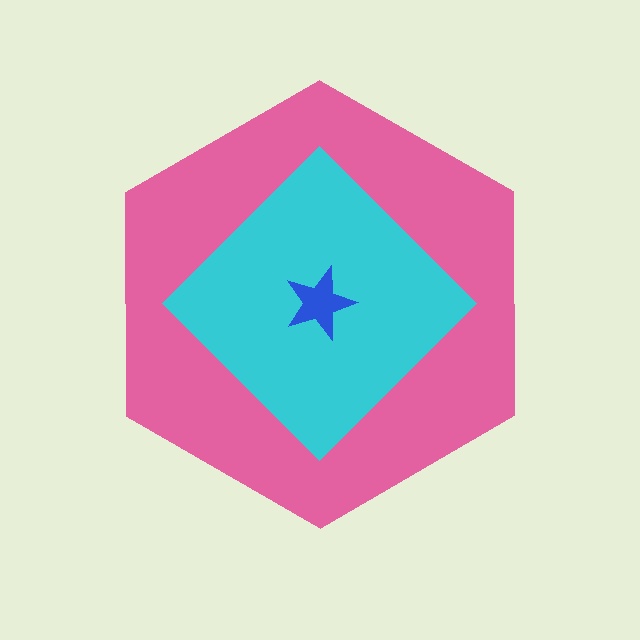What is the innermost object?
The blue star.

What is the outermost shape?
The pink hexagon.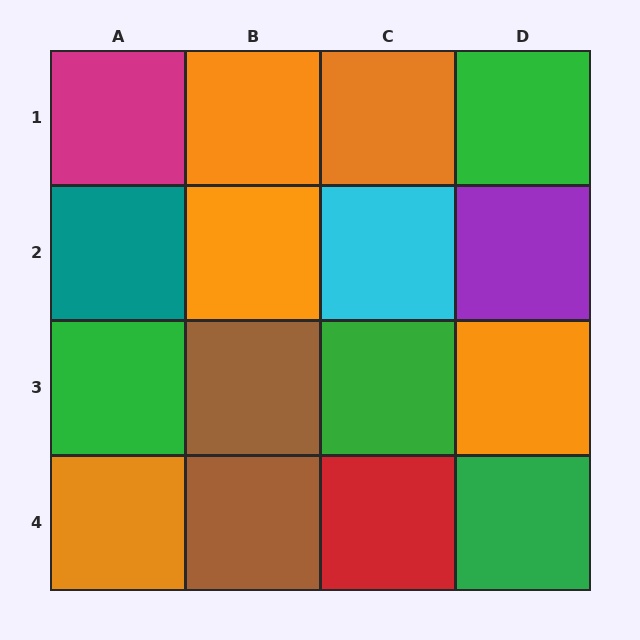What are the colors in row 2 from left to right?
Teal, orange, cyan, purple.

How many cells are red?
1 cell is red.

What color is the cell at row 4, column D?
Green.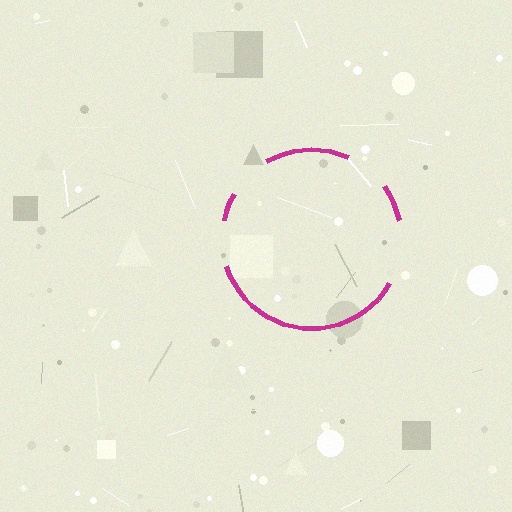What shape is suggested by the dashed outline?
The dashed outline suggests a circle.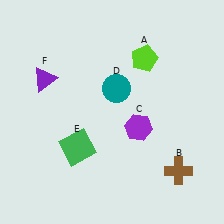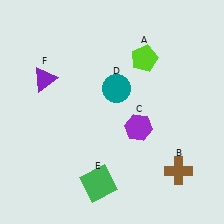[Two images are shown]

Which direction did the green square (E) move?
The green square (E) moved down.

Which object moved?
The green square (E) moved down.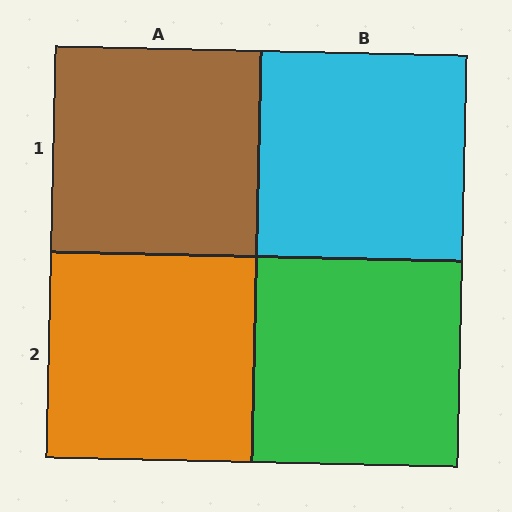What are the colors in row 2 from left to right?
Orange, green.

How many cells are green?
1 cell is green.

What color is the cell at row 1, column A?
Brown.